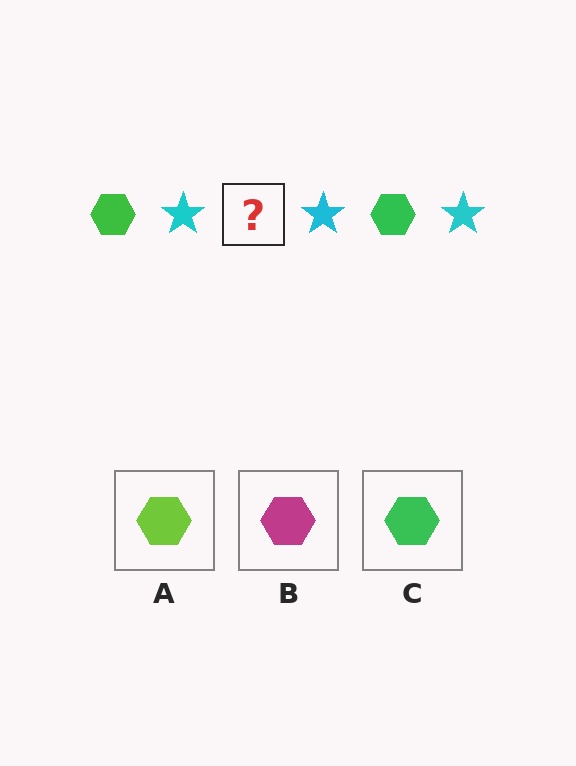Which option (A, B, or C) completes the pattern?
C.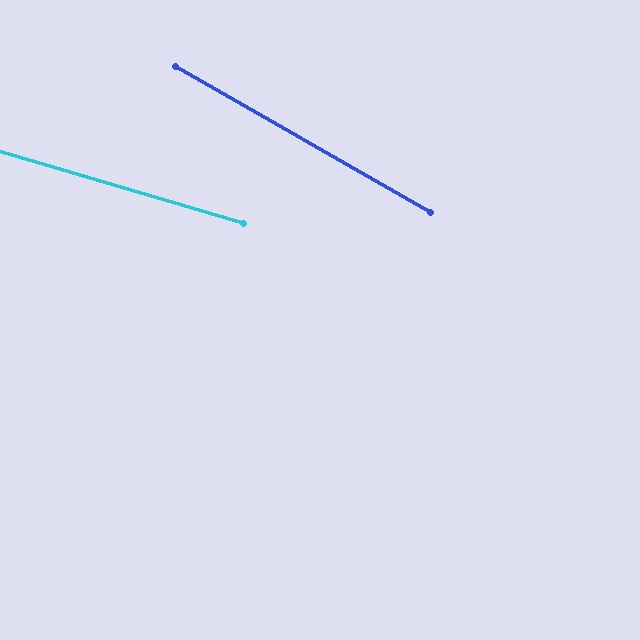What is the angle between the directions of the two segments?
Approximately 14 degrees.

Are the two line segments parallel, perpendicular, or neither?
Neither parallel nor perpendicular — they differ by about 14°.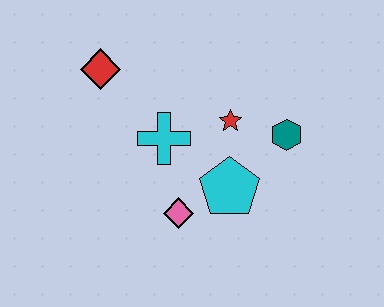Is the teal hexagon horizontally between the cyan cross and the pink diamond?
No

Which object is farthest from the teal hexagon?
The red diamond is farthest from the teal hexagon.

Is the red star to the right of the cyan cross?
Yes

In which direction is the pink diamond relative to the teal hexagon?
The pink diamond is to the left of the teal hexagon.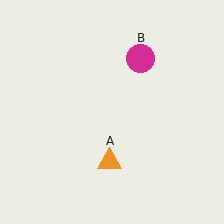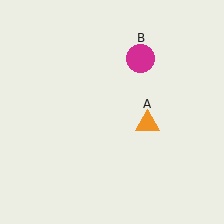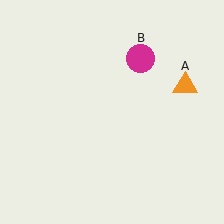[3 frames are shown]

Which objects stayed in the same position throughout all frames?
Magenta circle (object B) remained stationary.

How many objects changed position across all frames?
1 object changed position: orange triangle (object A).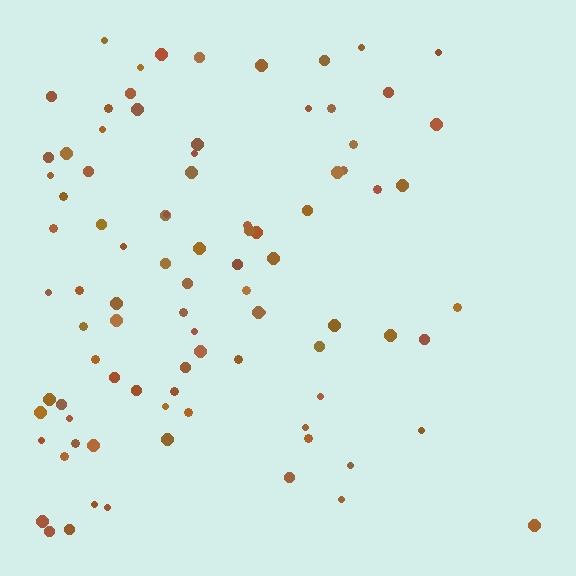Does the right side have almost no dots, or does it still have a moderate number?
Still a moderate number, just noticeably fewer than the left.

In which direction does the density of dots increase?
From right to left, with the left side densest.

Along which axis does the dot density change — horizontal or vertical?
Horizontal.